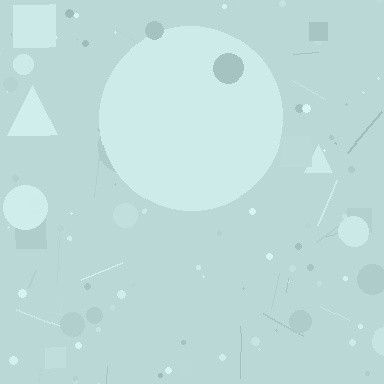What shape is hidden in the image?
A circle is hidden in the image.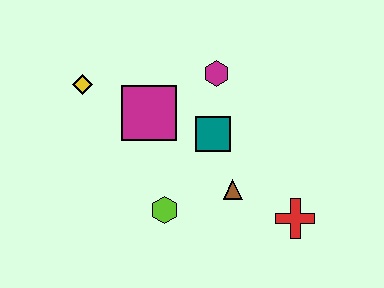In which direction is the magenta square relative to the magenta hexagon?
The magenta square is to the left of the magenta hexagon.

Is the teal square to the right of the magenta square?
Yes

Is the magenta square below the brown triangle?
No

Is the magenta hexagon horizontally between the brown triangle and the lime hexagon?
Yes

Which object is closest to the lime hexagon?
The brown triangle is closest to the lime hexagon.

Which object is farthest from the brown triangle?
The yellow diamond is farthest from the brown triangle.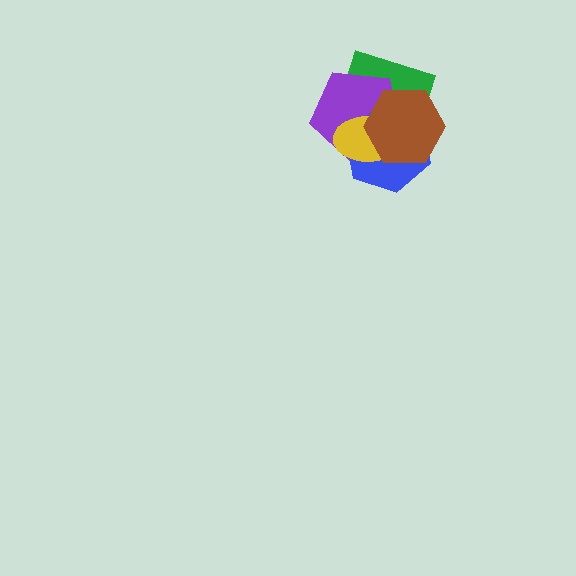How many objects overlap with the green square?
4 objects overlap with the green square.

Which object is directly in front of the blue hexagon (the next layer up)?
The yellow ellipse is directly in front of the blue hexagon.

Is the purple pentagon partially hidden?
Yes, it is partially covered by another shape.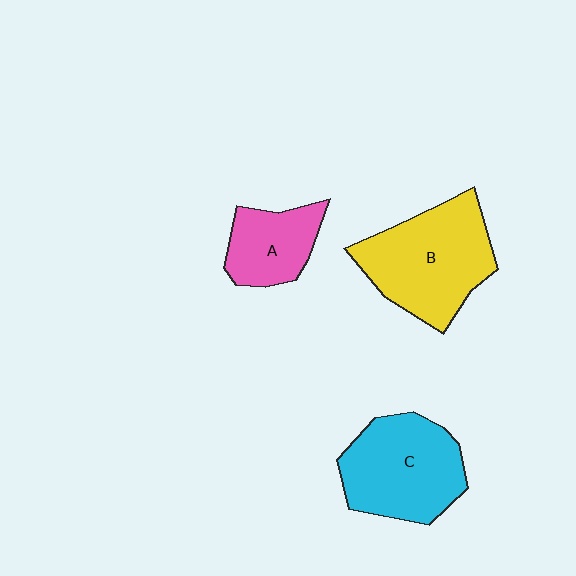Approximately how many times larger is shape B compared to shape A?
Approximately 1.9 times.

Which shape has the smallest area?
Shape A (pink).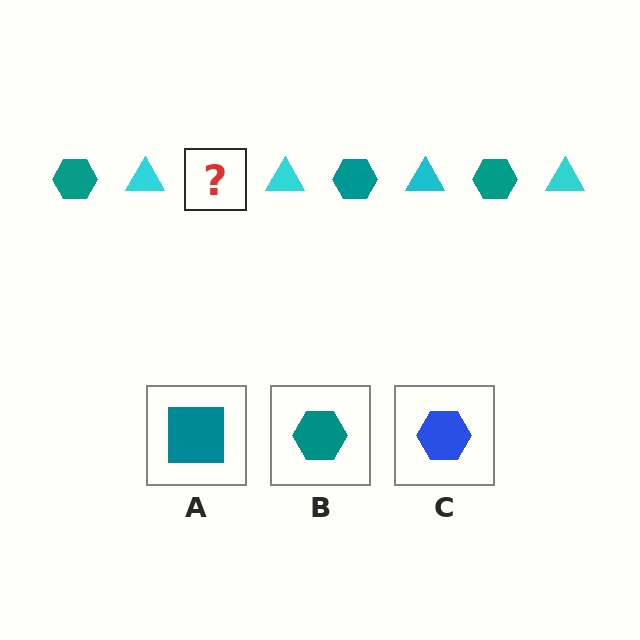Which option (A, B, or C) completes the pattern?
B.